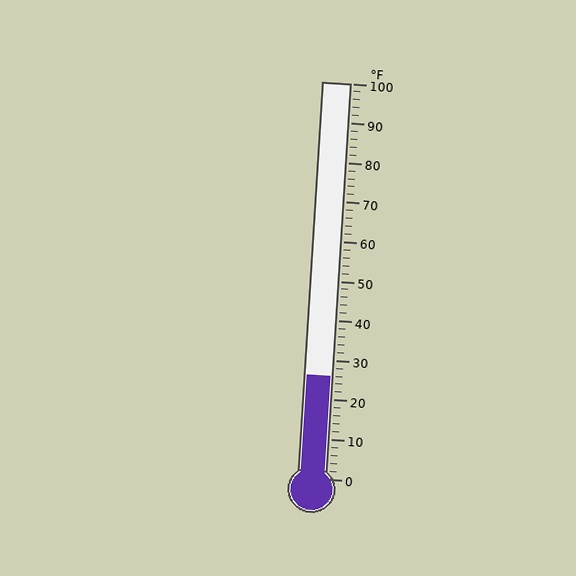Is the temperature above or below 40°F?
The temperature is below 40°F.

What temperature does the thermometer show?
The thermometer shows approximately 26°F.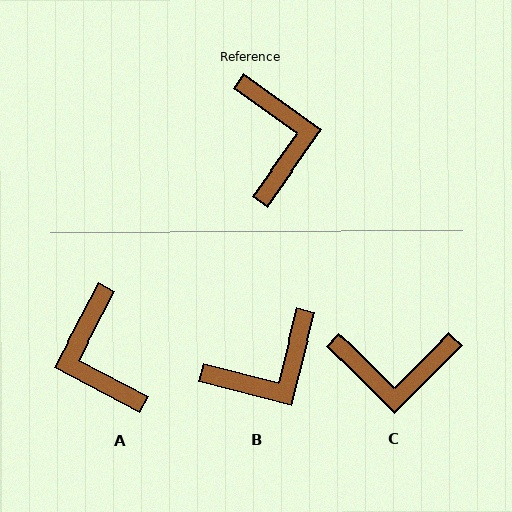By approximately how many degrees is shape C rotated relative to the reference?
Approximately 99 degrees clockwise.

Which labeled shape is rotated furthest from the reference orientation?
A, about 172 degrees away.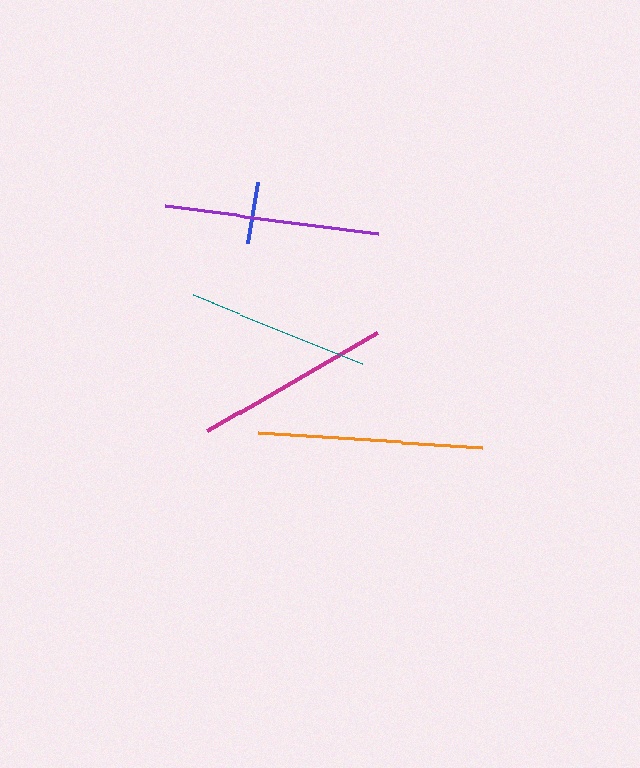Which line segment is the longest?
The orange line is the longest at approximately 224 pixels.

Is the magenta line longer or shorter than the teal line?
The magenta line is longer than the teal line.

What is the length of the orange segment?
The orange segment is approximately 224 pixels long.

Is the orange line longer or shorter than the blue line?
The orange line is longer than the blue line.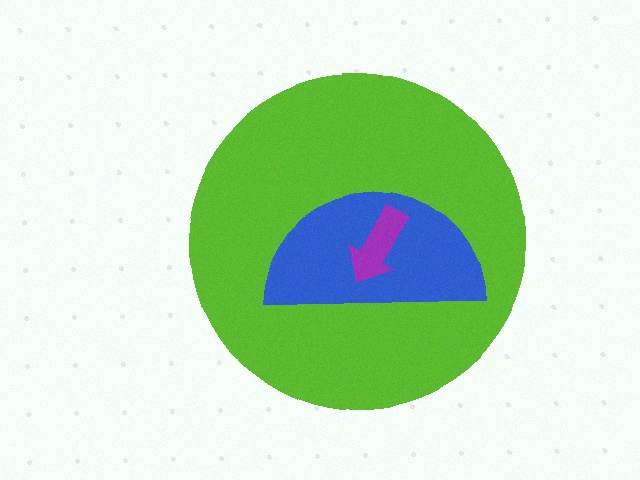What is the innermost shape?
The purple arrow.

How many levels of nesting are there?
3.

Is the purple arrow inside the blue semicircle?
Yes.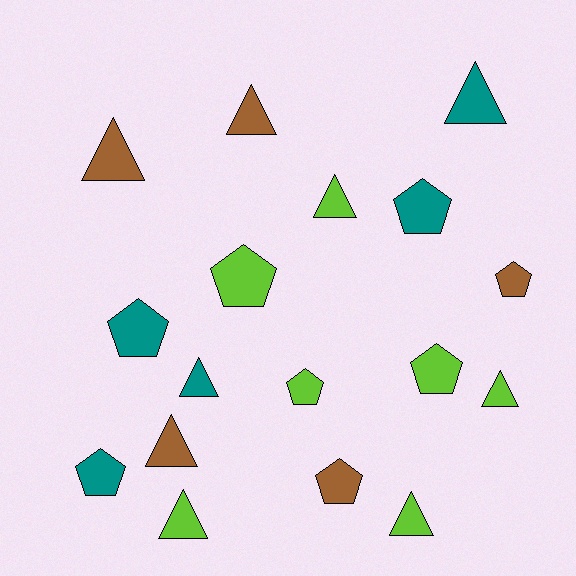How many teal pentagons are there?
There are 3 teal pentagons.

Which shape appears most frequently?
Triangle, with 9 objects.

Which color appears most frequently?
Lime, with 7 objects.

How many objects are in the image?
There are 17 objects.